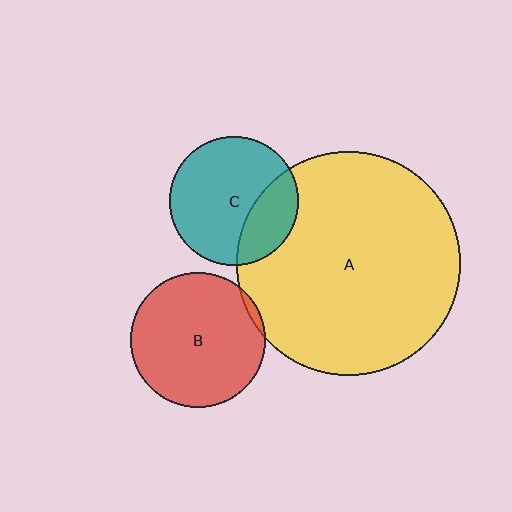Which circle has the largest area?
Circle A (yellow).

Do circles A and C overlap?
Yes.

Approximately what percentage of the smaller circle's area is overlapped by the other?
Approximately 25%.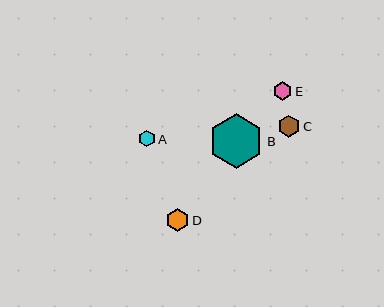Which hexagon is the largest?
Hexagon B is the largest with a size of approximately 55 pixels.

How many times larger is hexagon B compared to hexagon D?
Hexagon B is approximately 2.4 times the size of hexagon D.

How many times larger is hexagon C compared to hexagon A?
Hexagon C is approximately 1.3 times the size of hexagon A.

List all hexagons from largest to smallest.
From largest to smallest: B, D, C, E, A.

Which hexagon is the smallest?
Hexagon A is the smallest with a size of approximately 17 pixels.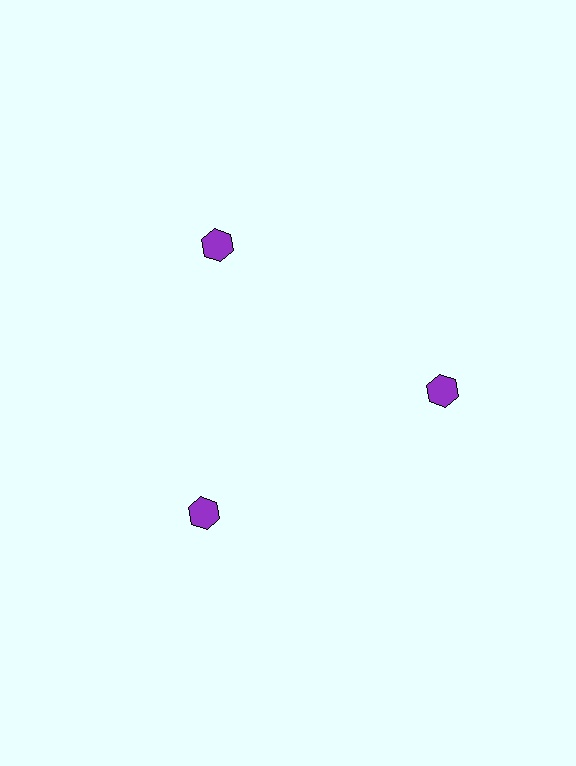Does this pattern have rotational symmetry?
Yes, this pattern has 3-fold rotational symmetry. It looks the same after rotating 120 degrees around the center.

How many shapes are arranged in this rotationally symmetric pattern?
There are 3 shapes, arranged in 3 groups of 1.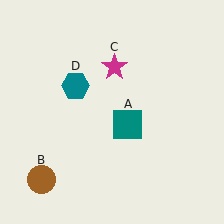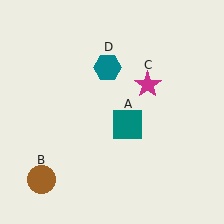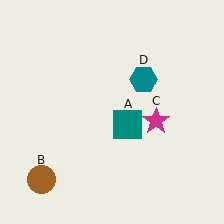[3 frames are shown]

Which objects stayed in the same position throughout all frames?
Teal square (object A) and brown circle (object B) remained stationary.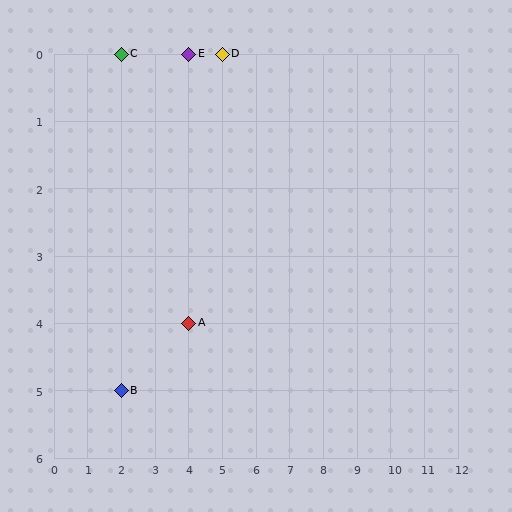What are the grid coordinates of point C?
Point C is at grid coordinates (2, 0).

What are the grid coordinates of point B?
Point B is at grid coordinates (2, 5).